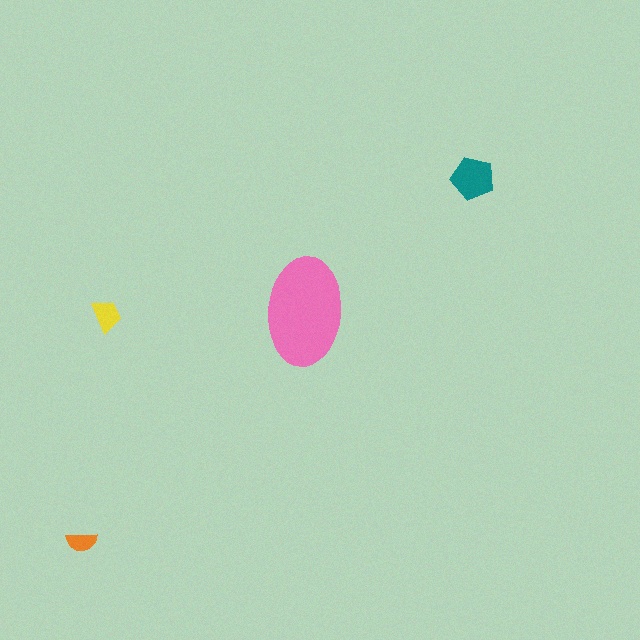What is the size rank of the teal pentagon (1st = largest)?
2nd.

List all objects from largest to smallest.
The pink ellipse, the teal pentagon, the yellow trapezoid, the orange semicircle.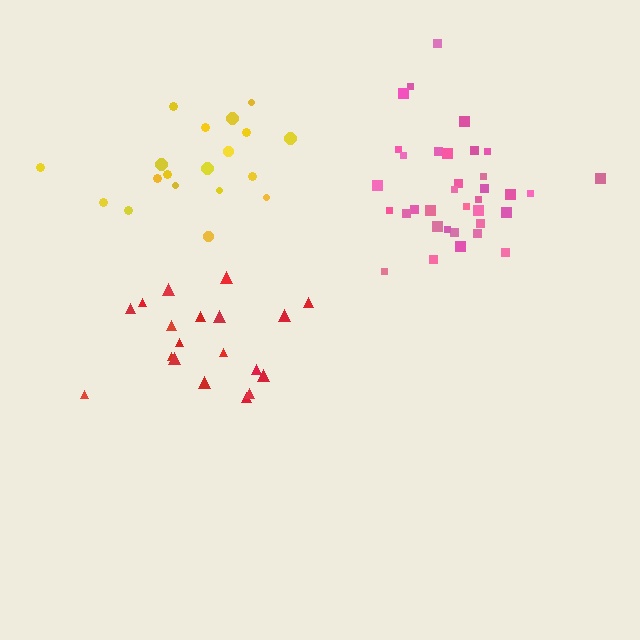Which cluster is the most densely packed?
Pink.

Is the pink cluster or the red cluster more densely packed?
Pink.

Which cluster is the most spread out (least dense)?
Yellow.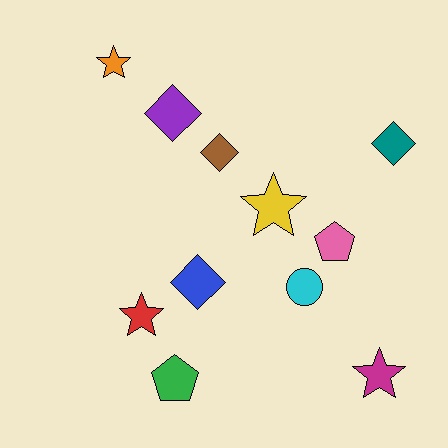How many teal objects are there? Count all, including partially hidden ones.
There is 1 teal object.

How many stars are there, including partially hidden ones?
There are 4 stars.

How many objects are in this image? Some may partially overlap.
There are 11 objects.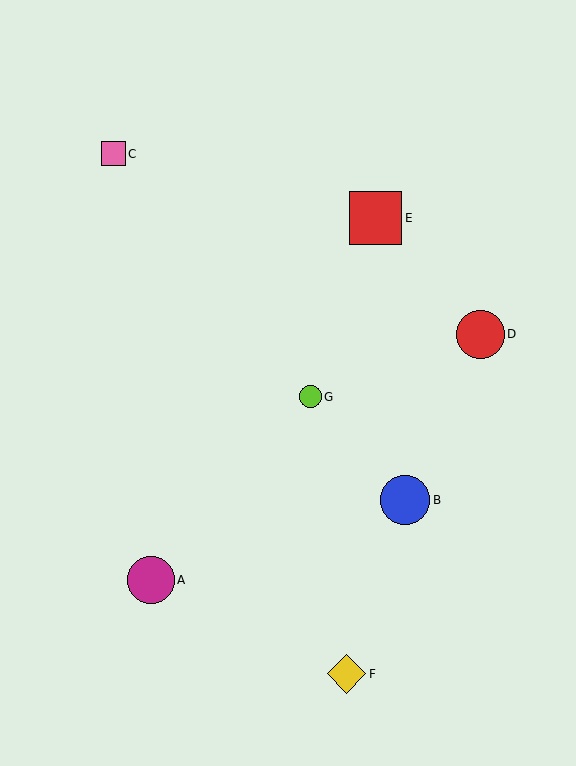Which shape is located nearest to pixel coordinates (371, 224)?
The red square (labeled E) at (376, 218) is nearest to that location.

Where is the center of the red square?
The center of the red square is at (376, 218).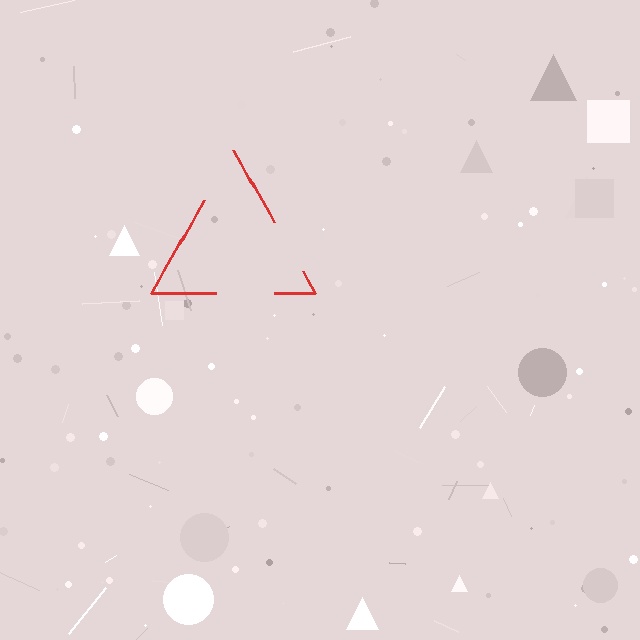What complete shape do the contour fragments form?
The contour fragments form a triangle.